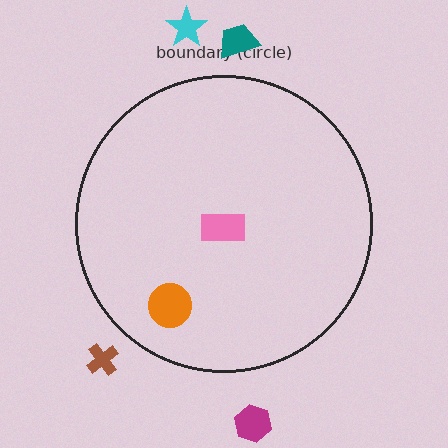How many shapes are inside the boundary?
2 inside, 4 outside.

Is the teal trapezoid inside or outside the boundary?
Outside.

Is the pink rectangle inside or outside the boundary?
Inside.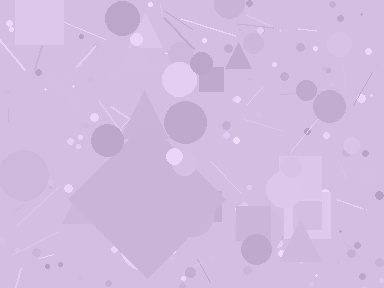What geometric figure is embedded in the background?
A diamond is embedded in the background.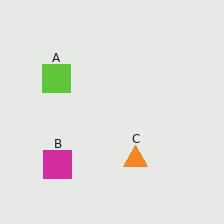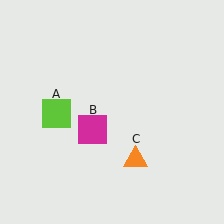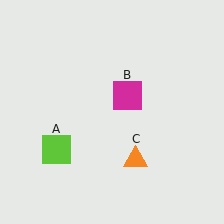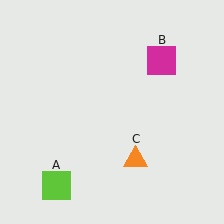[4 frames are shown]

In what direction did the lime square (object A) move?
The lime square (object A) moved down.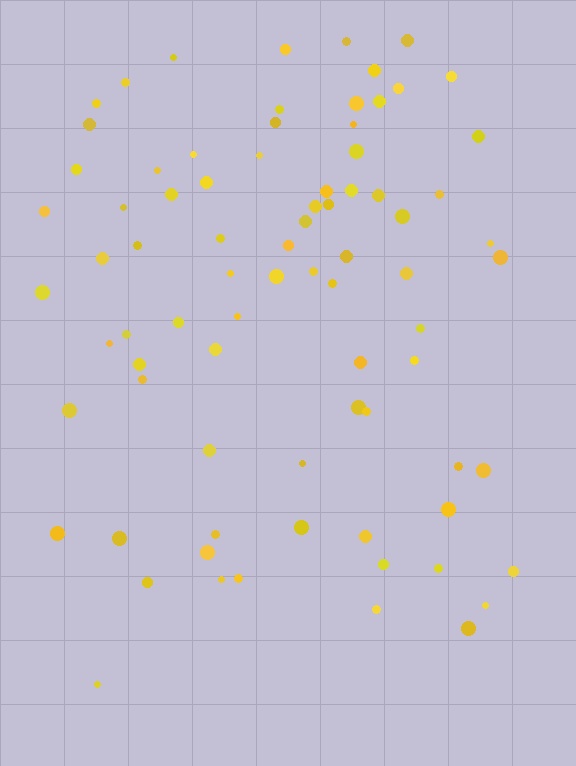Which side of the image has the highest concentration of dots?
The top.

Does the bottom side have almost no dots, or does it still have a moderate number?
Still a moderate number, just noticeably fewer than the top.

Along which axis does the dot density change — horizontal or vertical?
Vertical.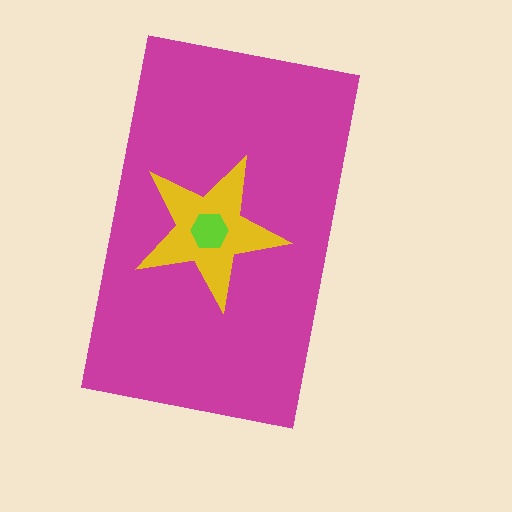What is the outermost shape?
The magenta rectangle.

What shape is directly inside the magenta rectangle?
The yellow star.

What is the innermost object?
The lime hexagon.